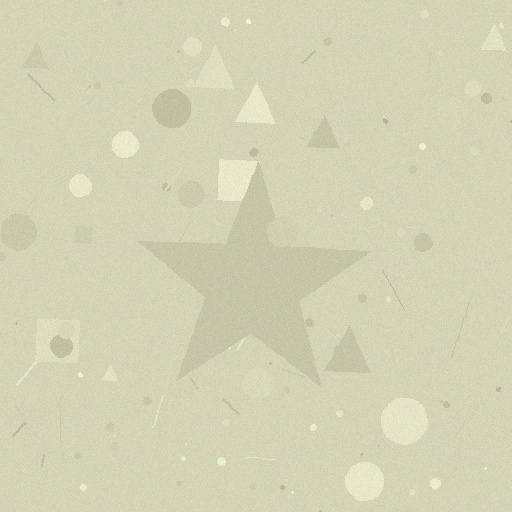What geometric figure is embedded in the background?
A star is embedded in the background.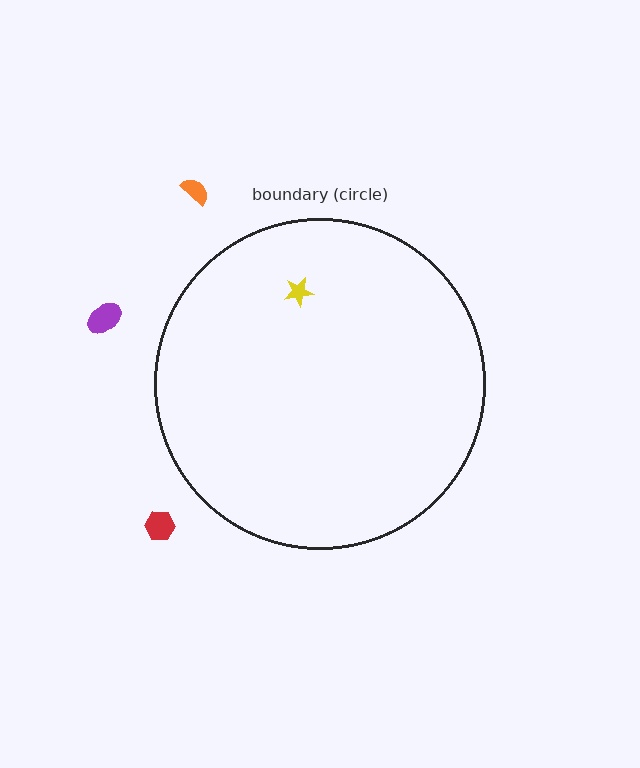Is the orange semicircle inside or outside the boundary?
Outside.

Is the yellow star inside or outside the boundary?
Inside.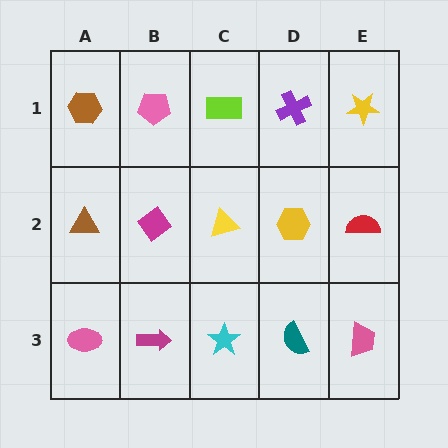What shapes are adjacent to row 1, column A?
A brown triangle (row 2, column A), a pink pentagon (row 1, column B).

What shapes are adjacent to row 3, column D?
A yellow hexagon (row 2, column D), a cyan star (row 3, column C), a pink trapezoid (row 3, column E).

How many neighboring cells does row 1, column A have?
2.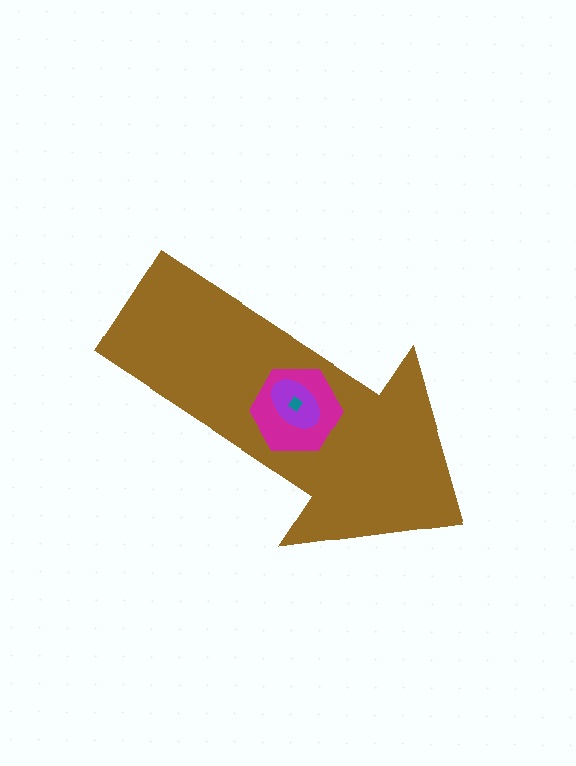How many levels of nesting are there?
4.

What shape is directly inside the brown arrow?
The magenta hexagon.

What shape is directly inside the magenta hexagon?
The purple ellipse.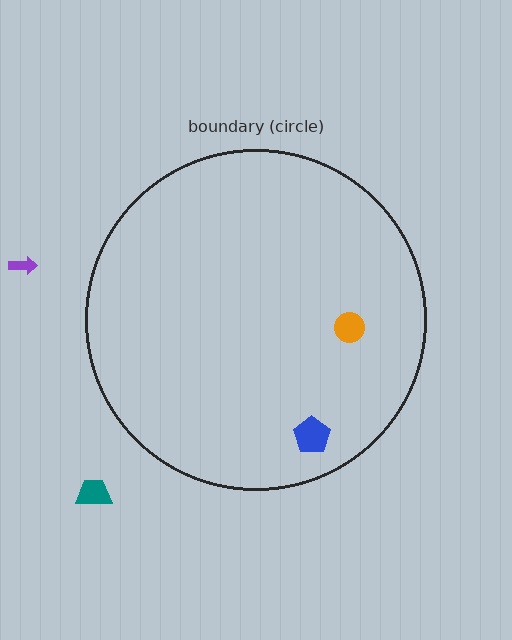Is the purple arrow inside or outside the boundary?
Outside.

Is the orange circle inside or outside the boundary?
Inside.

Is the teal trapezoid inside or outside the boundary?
Outside.